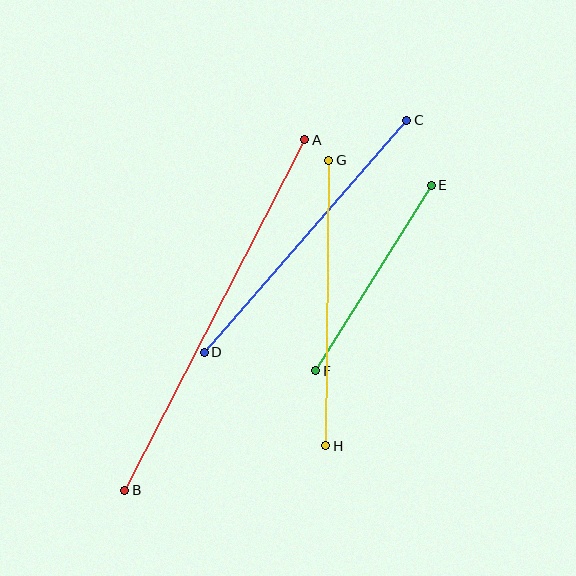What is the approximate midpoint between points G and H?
The midpoint is at approximately (327, 303) pixels.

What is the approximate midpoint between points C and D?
The midpoint is at approximately (305, 236) pixels.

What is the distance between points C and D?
The distance is approximately 308 pixels.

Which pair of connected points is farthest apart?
Points A and B are farthest apart.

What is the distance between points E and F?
The distance is approximately 218 pixels.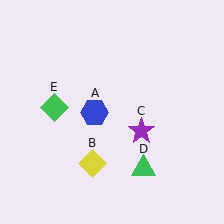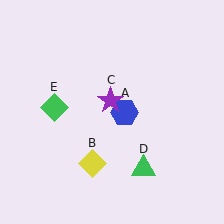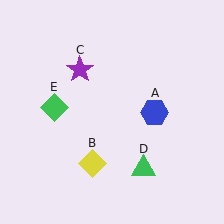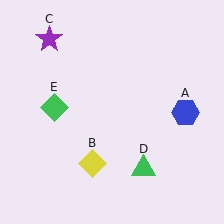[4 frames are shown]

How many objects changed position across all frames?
2 objects changed position: blue hexagon (object A), purple star (object C).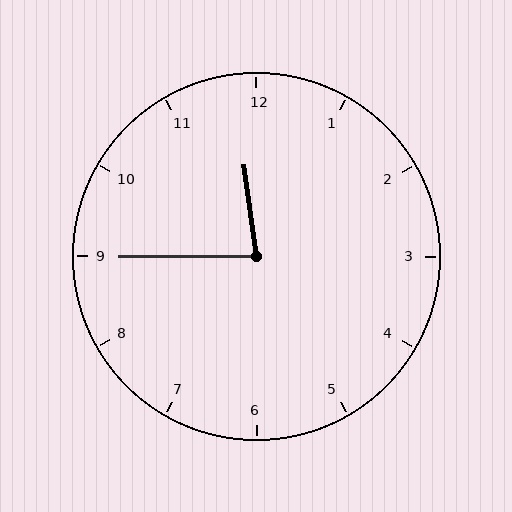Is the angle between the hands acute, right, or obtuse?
It is acute.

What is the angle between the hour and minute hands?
Approximately 82 degrees.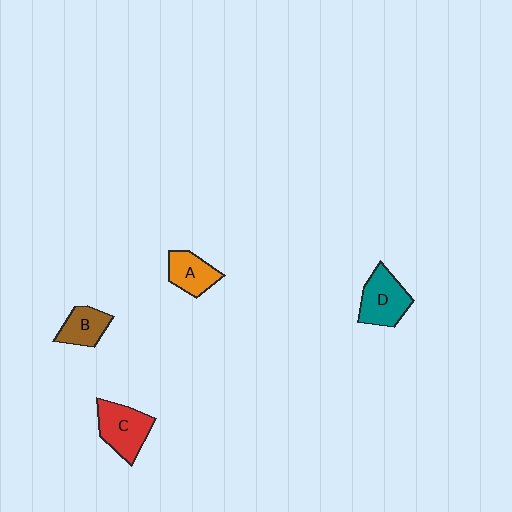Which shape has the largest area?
Shape C (red).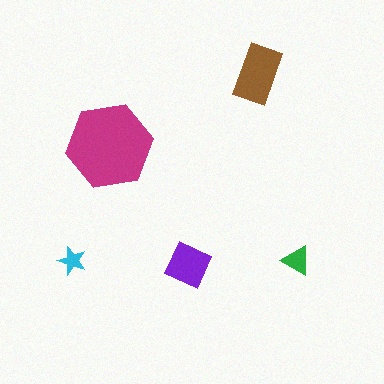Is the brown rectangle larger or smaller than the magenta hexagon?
Smaller.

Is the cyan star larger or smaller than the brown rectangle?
Smaller.